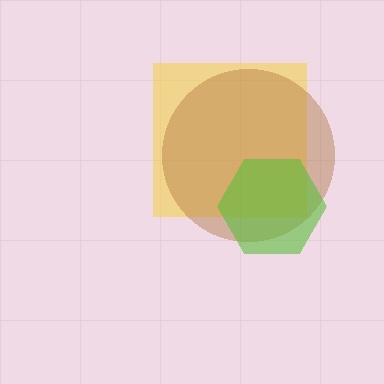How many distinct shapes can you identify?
There are 3 distinct shapes: a yellow square, a brown circle, a lime hexagon.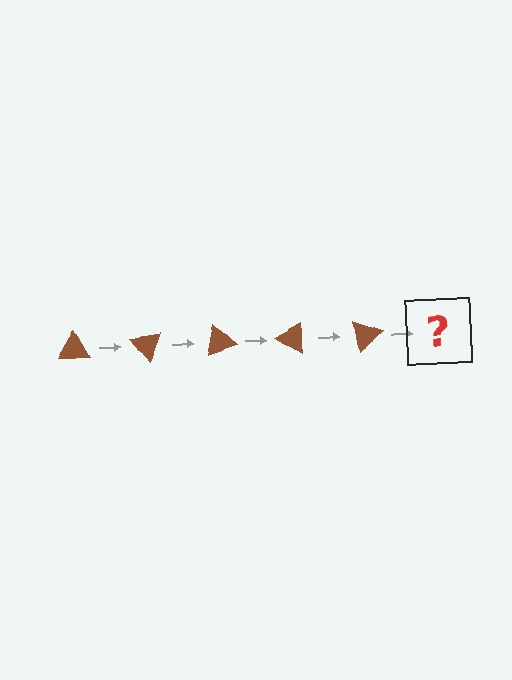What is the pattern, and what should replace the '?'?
The pattern is that the triangle rotates 50 degrees each step. The '?' should be a brown triangle rotated 250 degrees.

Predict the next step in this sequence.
The next step is a brown triangle rotated 250 degrees.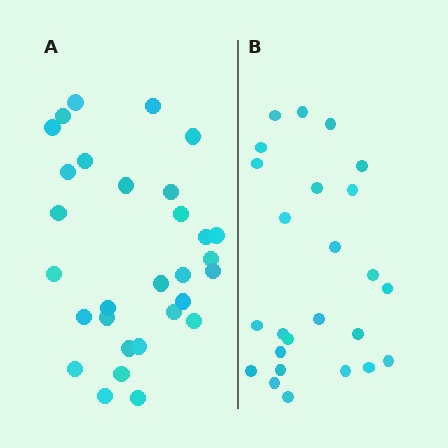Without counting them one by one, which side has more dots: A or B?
Region A (the left region) has more dots.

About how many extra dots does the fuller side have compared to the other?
Region A has about 5 more dots than region B.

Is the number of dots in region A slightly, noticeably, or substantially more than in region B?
Region A has only slightly more — the two regions are fairly close. The ratio is roughly 1.2 to 1.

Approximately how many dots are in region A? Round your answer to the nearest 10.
About 30 dots.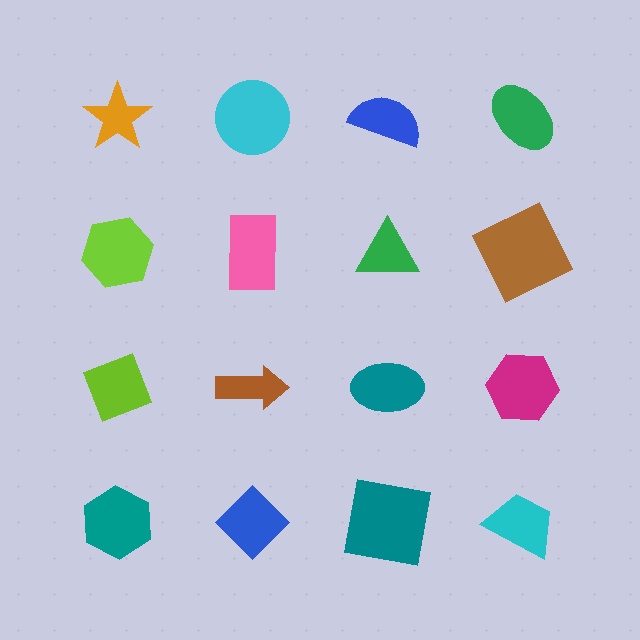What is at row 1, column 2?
A cyan circle.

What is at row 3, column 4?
A magenta hexagon.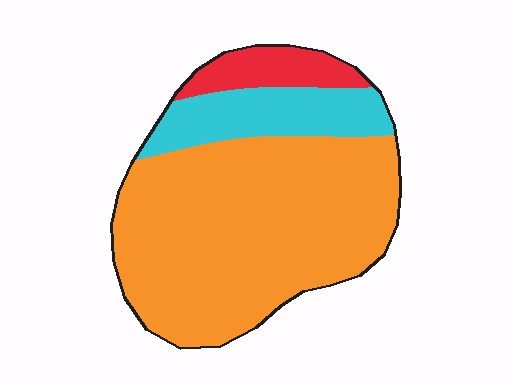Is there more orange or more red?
Orange.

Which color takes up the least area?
Red, at roughly 10%.